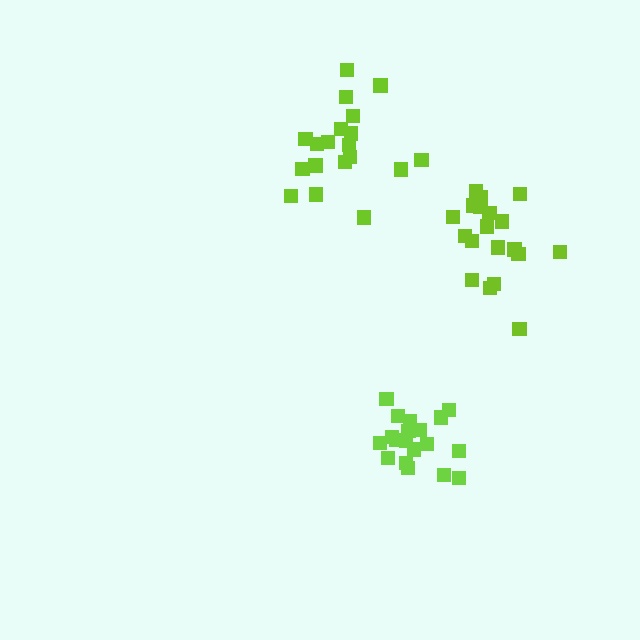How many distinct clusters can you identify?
There are 3 distinct clusters.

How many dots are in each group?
Group 1: 19 dots, Group 2: 19 dots, Group 3: 19 dots (57 total).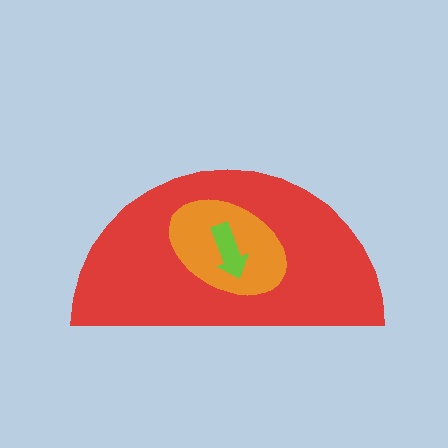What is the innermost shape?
The lime arrow.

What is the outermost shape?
The red semicircle.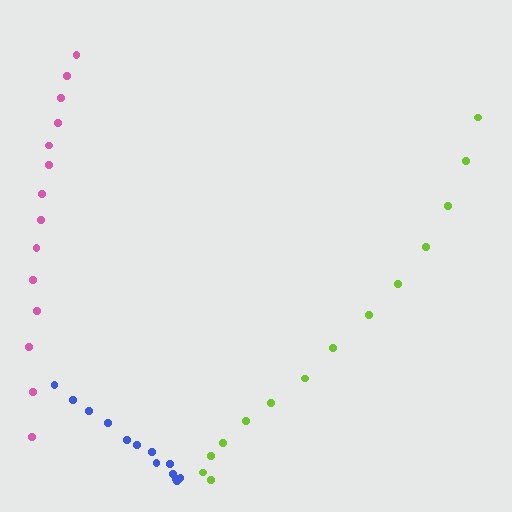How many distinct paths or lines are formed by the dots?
There are 3 distinct paths.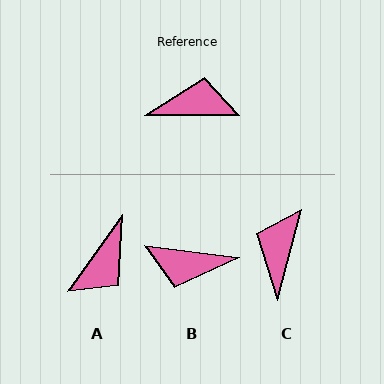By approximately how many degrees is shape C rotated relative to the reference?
Approximately 75 degrees counter-clockwise.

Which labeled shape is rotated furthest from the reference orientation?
B, about 172 degrees away.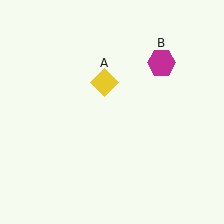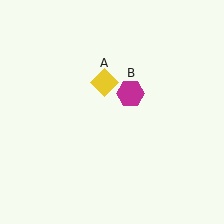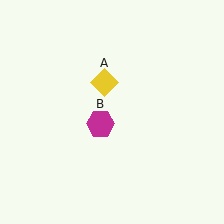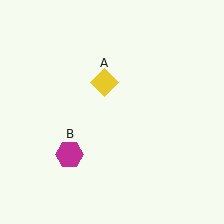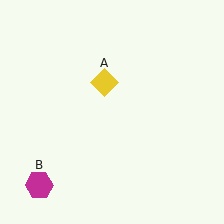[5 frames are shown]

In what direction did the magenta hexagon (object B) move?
The magenta hexagon (object B) moved down and to the left.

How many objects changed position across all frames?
1 object changed position: magenta hexagon (object B).